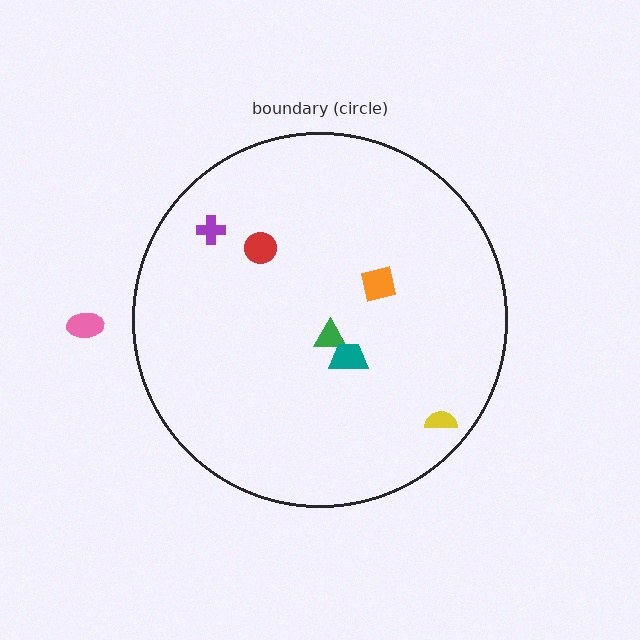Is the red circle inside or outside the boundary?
Inside.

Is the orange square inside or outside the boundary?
Inside.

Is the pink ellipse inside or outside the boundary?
Outside.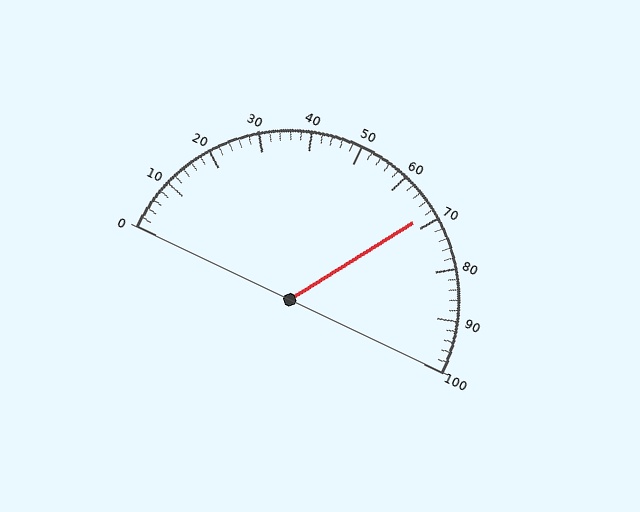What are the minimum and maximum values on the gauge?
The gauge ranges from 0 to 100.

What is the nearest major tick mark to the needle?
The nearest major tick mark is 70.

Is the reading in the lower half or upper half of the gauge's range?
The reading is in the upper half of the range (0 to 100).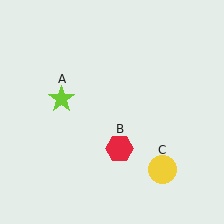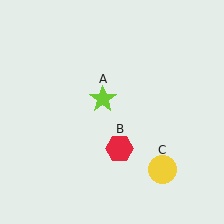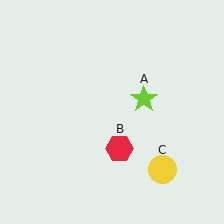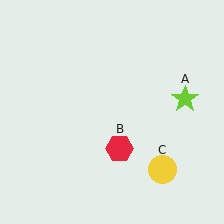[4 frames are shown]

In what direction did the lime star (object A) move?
The lime star (object A) moved right.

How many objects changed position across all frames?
1 object changed position: lime star (object A).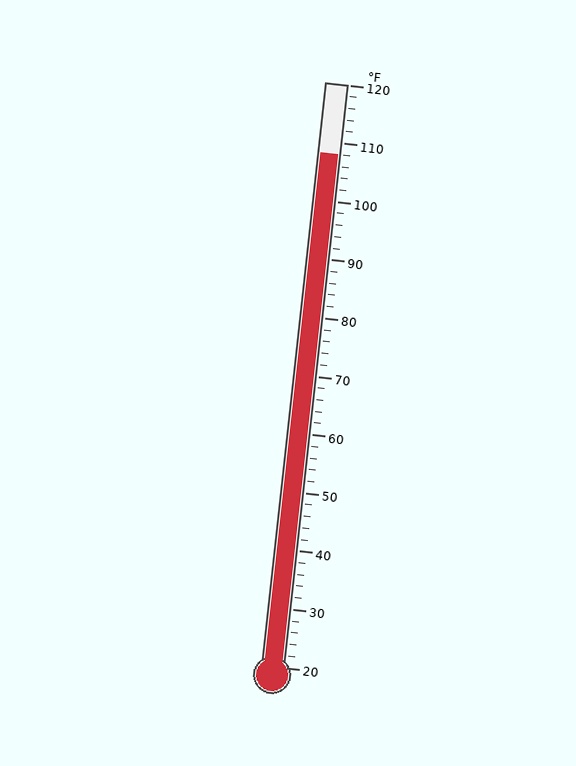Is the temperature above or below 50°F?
The temperature is above 50°F.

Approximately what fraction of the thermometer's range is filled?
The thermometer is filled to approximately 90% of its range.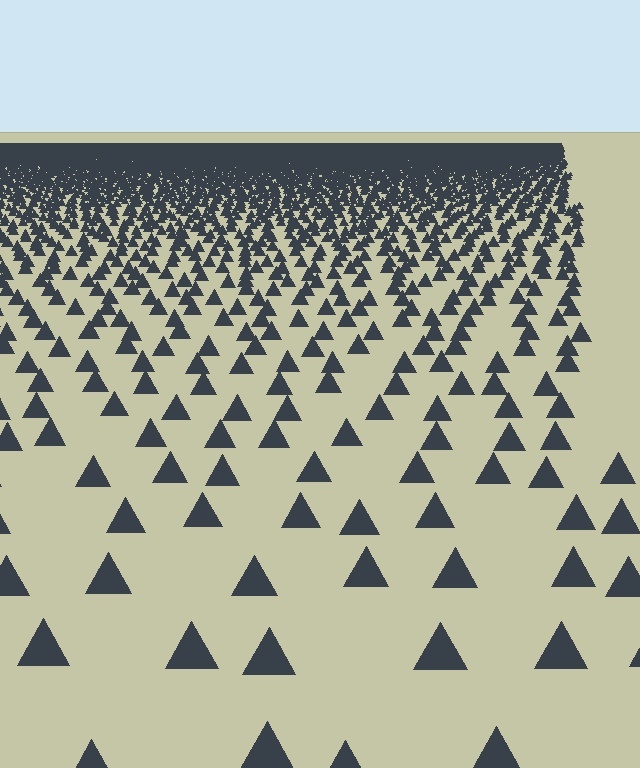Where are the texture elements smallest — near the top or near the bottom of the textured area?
Near the top.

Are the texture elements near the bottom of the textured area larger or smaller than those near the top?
Larger. Near the bottom, elements are closer to the viewer and appear at a bigger on-screen size.